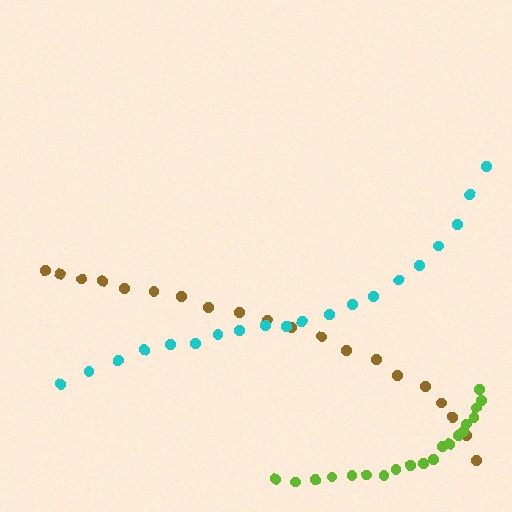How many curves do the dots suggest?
There are 3 distinct paths.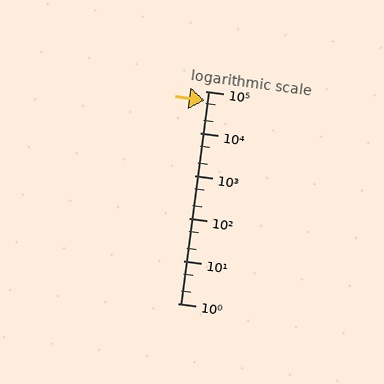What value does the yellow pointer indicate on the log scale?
The pointer indicates approximately 60000.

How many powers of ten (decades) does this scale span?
The scale spans 5 decades, from 1 to 100000.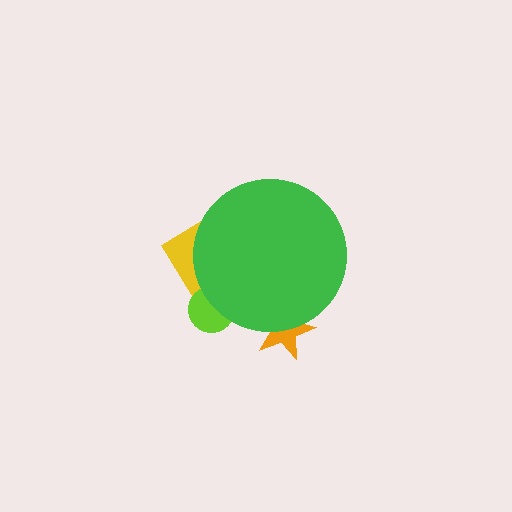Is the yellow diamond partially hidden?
Yes, the yellow diamond is partially hidden behind the green circle.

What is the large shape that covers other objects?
A green circle.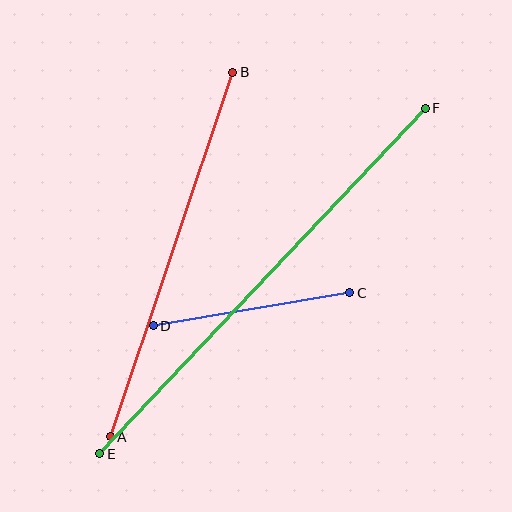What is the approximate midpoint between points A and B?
The midpoint is at approximately (171, 254) pixels.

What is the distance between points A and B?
The distance is approximately 384 pixels.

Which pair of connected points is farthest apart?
Points E and F are farthest apart.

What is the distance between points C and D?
The distance is approximately 199 pixels.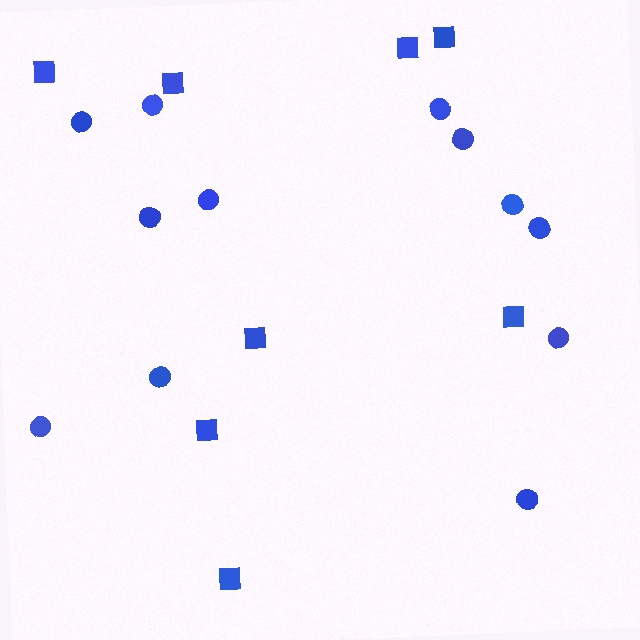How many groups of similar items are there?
There are 2 groups: one group of circles (12) and one group of squares (8).